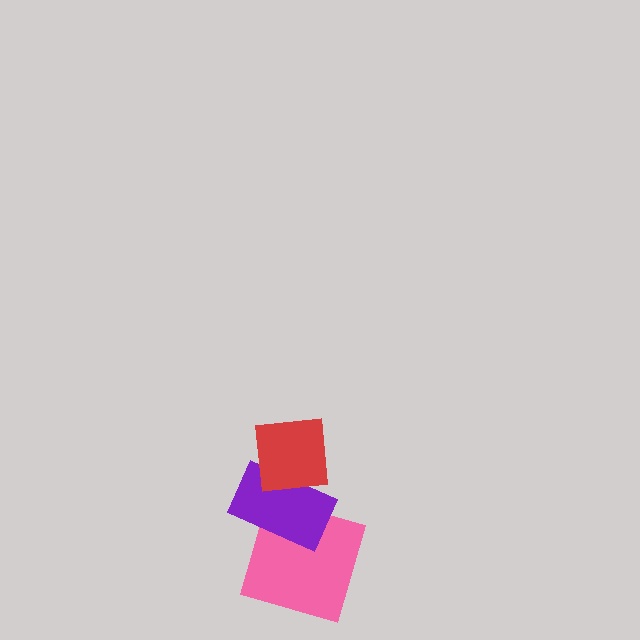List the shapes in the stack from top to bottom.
From top to bottom: the red square, the purple rectangle, the pink square.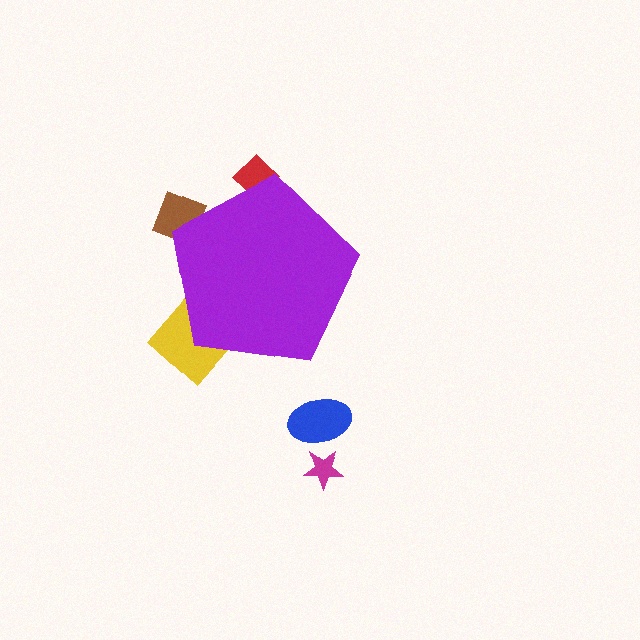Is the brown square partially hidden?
Yes, the brown square is partially hidden behind the purple pentagon.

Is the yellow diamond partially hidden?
Yes, the yellow diamond is partially hidden behind the purple pentagon.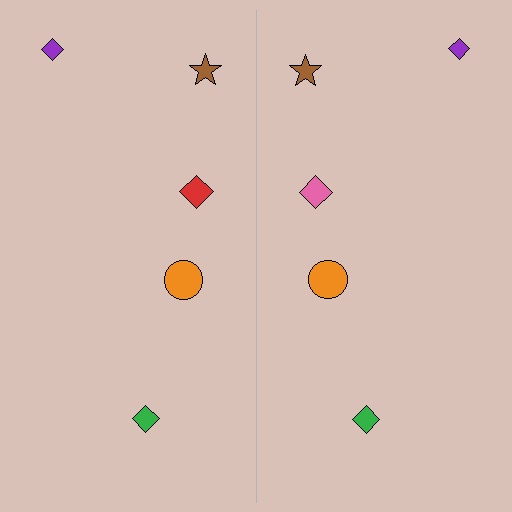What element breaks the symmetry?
The pink diamond on the right side breaks the symmetry — its mirror counterpart is red.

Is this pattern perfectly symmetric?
No, the pattern is not perfectly symmetric. The pink diamond on the right side breaks the symmetry — its mirror counterpart is red.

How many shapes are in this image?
There are 10 shapes in this image.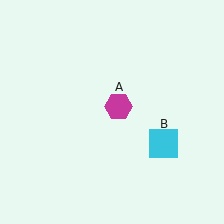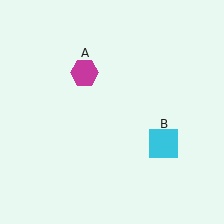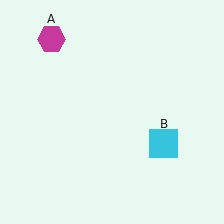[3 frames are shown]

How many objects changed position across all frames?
1 object changed position: magenta hexagon (object A).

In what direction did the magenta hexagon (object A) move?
The magenta hexagon (object A) moved up and to the left.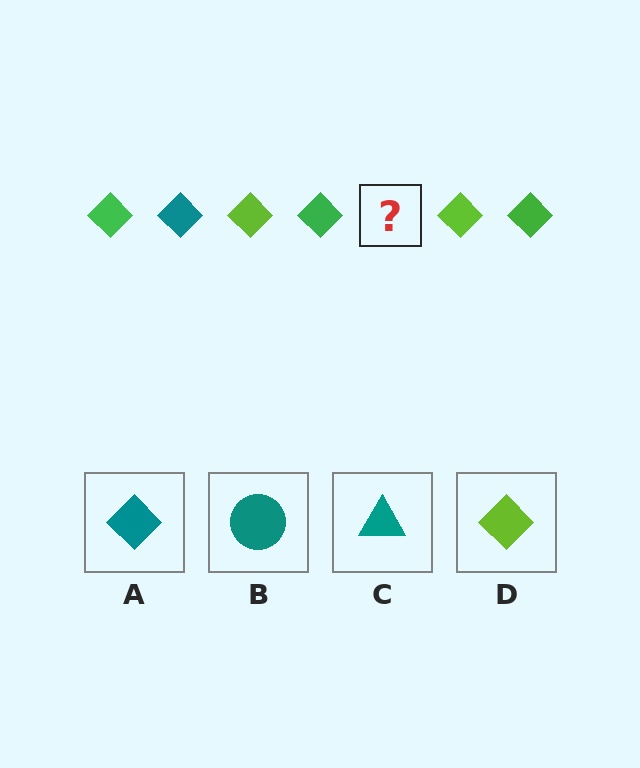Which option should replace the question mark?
Option A.